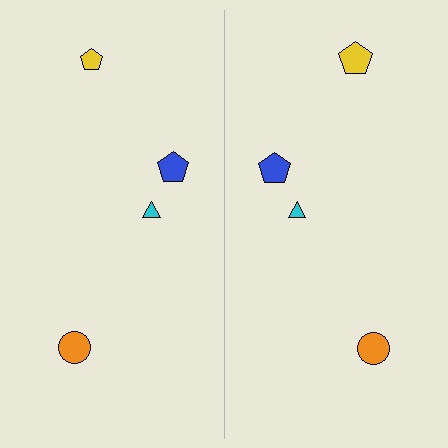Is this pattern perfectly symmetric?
No, the pattern is not perfectly symmetric. The yellow pentagon on the right side has a different size than its mirror counterpart.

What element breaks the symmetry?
The yellow pentagon on the right side has a different size than its mirror counterpart.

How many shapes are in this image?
There are 8 shapes in this image.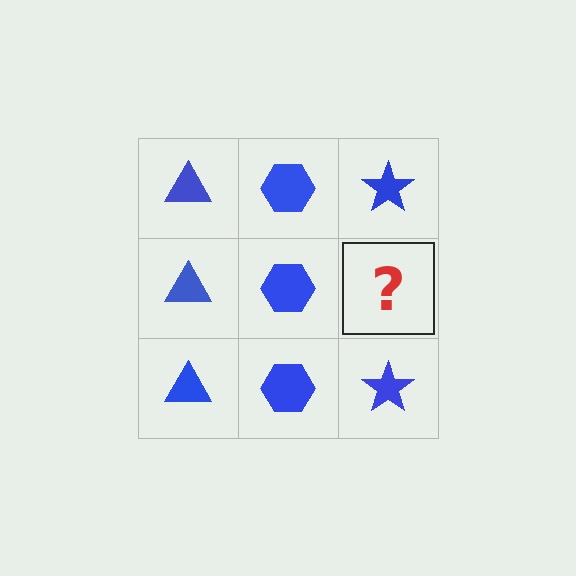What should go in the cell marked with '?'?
The missing cell should contain a blue star.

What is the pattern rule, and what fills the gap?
The rule is that each column has a consistent shape. The gap should be filled with a blue star.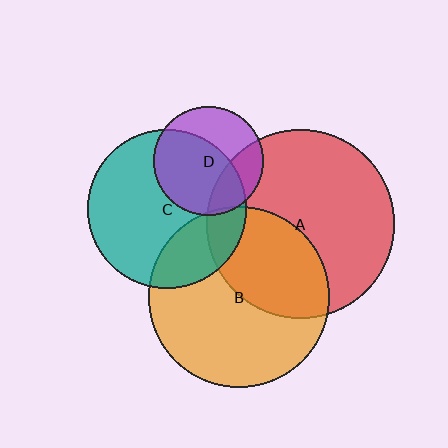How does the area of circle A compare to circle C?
Approximately 1.4 times.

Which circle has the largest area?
Circle A (red).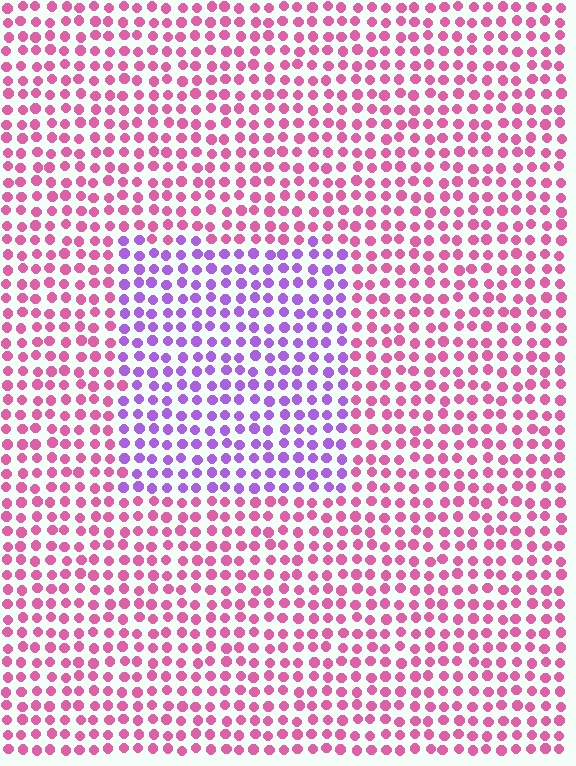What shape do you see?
I see a rectangle.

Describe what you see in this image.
The image is filled with small pink elements in a uniform arrangement. A rectangle-shaped region is visible where the elements are tinted to a slightly different hue, forming a subtle color boundary.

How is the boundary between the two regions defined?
The boundary is defined purely by a slight shift in hue (about 51 degrees). Spacing, size, and orientation are identical on both sides.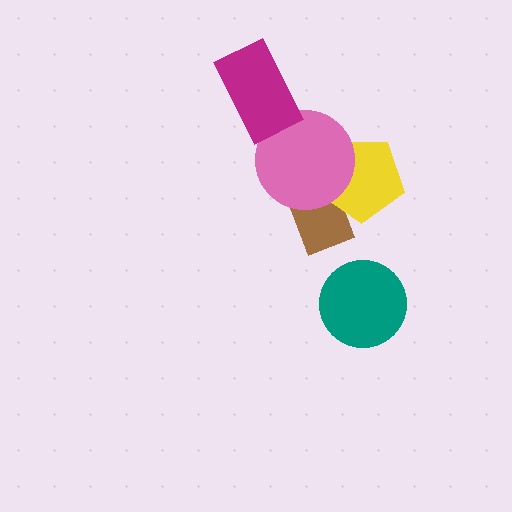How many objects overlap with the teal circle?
0 objects overlap with the teal circle.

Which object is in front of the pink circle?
The magenta rectangle is in front of the pink circle.